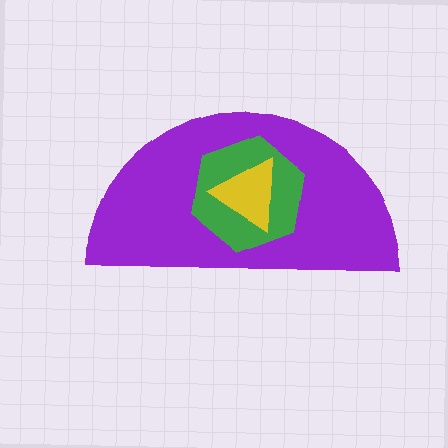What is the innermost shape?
The yellow triangle.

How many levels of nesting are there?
3.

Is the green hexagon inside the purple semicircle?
Yes.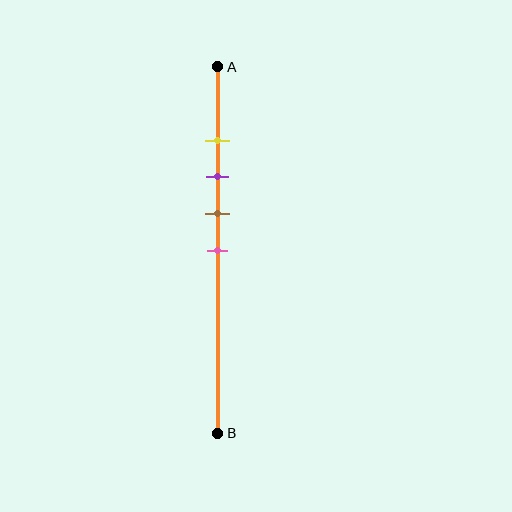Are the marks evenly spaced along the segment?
Yes, the marks are approximately evenly spaced.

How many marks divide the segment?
There are 4 marks dividing the segment.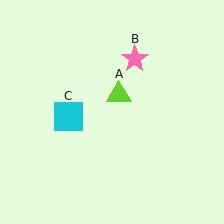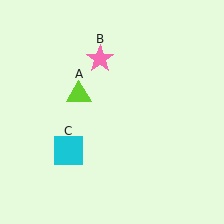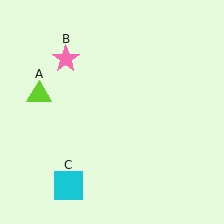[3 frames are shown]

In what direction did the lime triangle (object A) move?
The lime triangle (object A) moved left.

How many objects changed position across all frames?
3 objects changed position: lime triangle (object A), pink star (object B), cyan square (object C).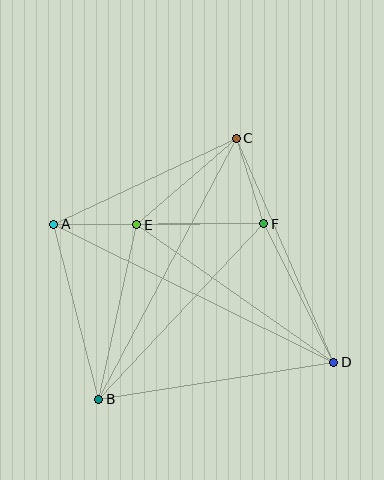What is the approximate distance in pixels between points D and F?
The distance between D and F is approximately 155 pixels.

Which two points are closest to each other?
Points A and E are closest to each other.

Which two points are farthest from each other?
Points A and D are farthest from each other.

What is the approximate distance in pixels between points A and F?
The distance between A and F is approximately 210 pixels.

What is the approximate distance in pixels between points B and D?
The distance between B and D is approximately 237 pixels.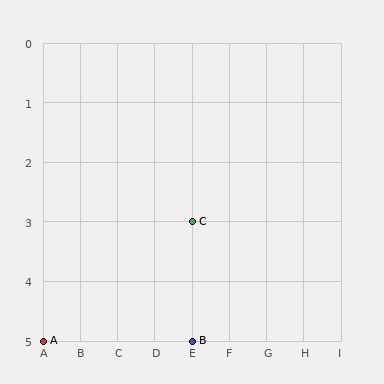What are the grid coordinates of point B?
Point B is at grid coordinates (E, 5).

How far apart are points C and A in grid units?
Points C and A are 4 columns and 2 rows apart (about 4.5 grid units diagonally).